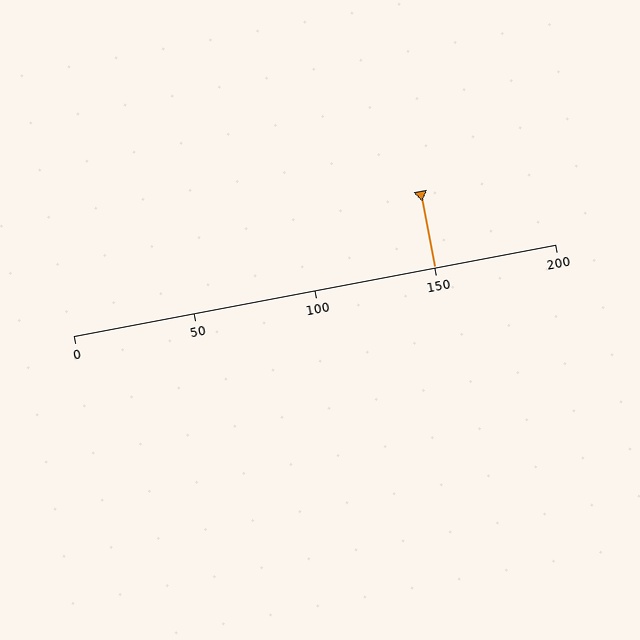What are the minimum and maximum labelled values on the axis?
The axis runs from 0 to 200.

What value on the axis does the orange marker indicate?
The marker indicates approximately 150.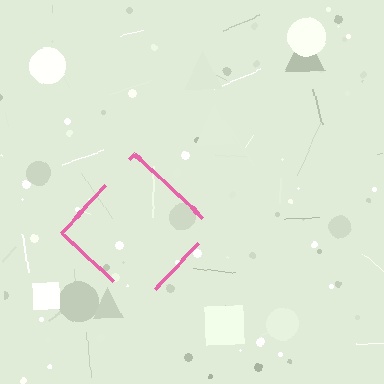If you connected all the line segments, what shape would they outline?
They would outline a diamond.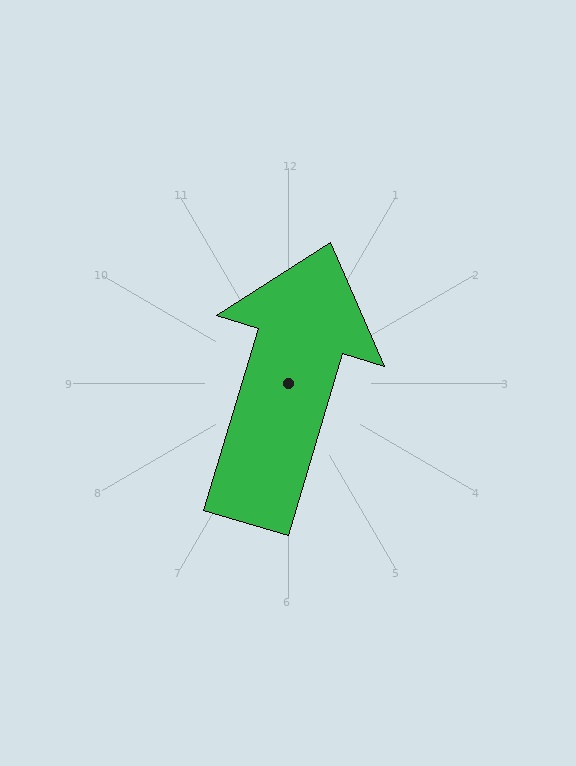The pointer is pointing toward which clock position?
Roughly 1 o'clock.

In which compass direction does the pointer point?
North.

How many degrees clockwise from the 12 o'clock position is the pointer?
Approximately 17 degrees.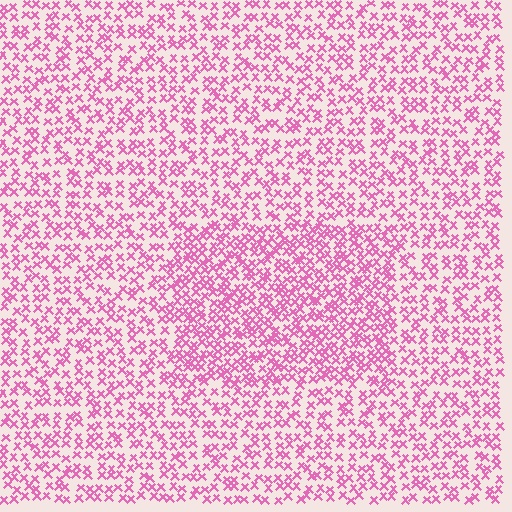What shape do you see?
I see a rectangle.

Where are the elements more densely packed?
The elements are more densely packed inside the rectangle boundary.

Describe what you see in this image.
The image contains small pink elements arranged at two different densities. A rectangle-shaped region is visible where the elements are more densely packed than the surrounding area.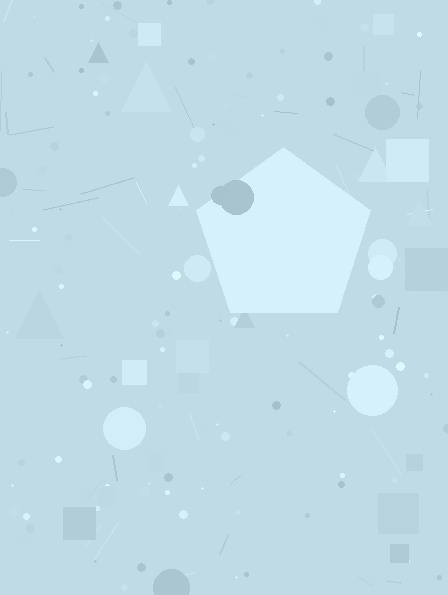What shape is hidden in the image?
A pentagon is hidden in the image.